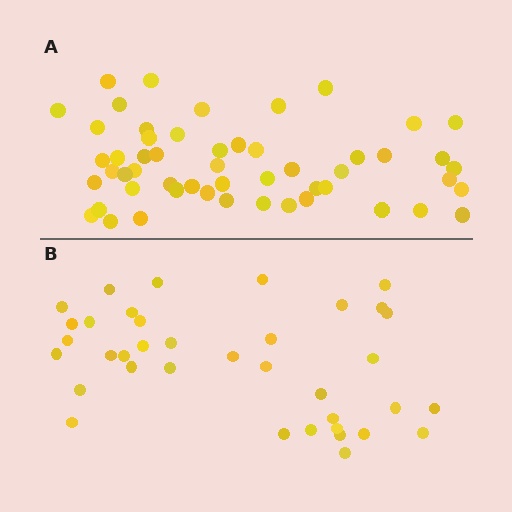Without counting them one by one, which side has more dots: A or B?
Region A (the top region) has more dots.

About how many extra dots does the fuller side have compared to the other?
Region A has approximately 15 more dots than region B.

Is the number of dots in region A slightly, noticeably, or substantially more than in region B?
Region A has noticeably more, but not dramatically so. The ratio is roughly 1.4 to 1.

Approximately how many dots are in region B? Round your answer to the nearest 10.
About 40 dots. (The exact count is 37, which rounds to 40.)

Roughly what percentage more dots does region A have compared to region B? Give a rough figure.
About 45% more.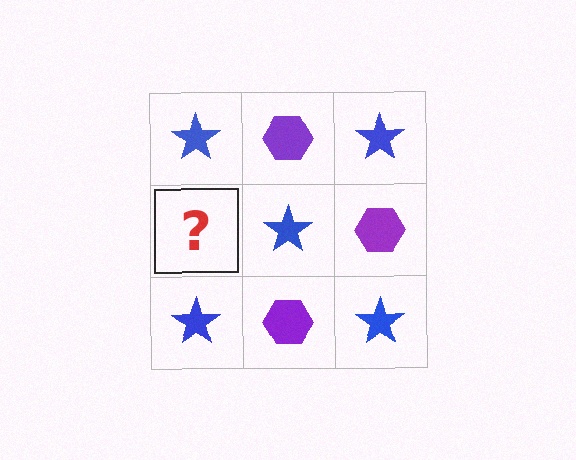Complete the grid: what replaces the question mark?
The question mark should be replaced with a purple hexagon.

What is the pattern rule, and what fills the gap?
The rule is that it alternates blue star and purple hexagon in a checkerboard pattern. The gap should be filled with a purple hexagon.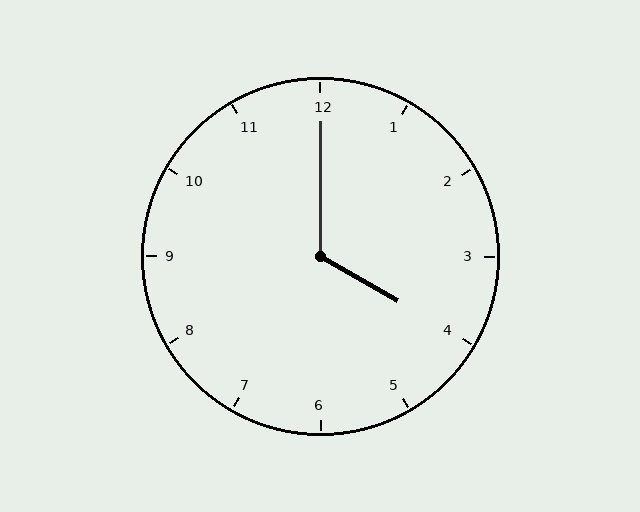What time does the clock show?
4:00.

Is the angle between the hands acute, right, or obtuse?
It is obtuse.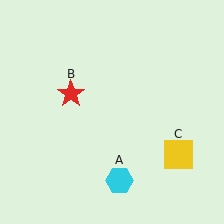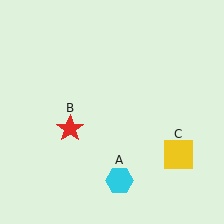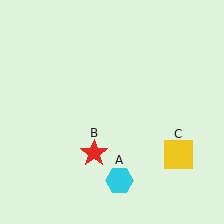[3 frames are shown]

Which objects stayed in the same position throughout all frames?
Cyan hexagon (object A) and yellow square (object C) remained stationary.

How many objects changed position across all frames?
1 object changed position: red star (object B).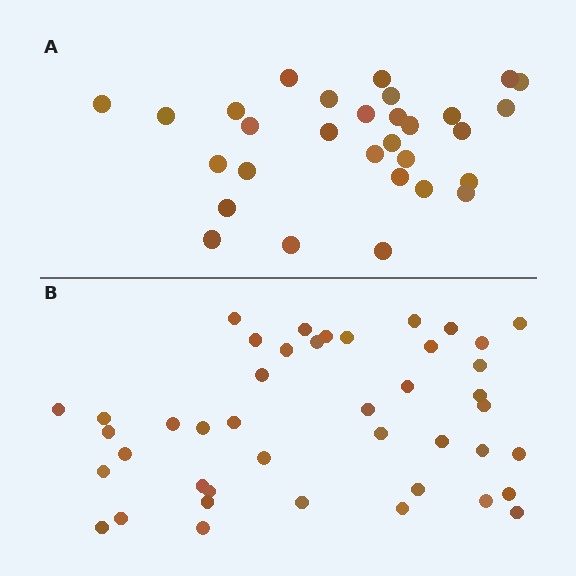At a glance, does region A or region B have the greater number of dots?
Region B (the bottom region) has more dots.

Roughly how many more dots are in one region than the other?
Region B has approximately 15 more dots than region A.